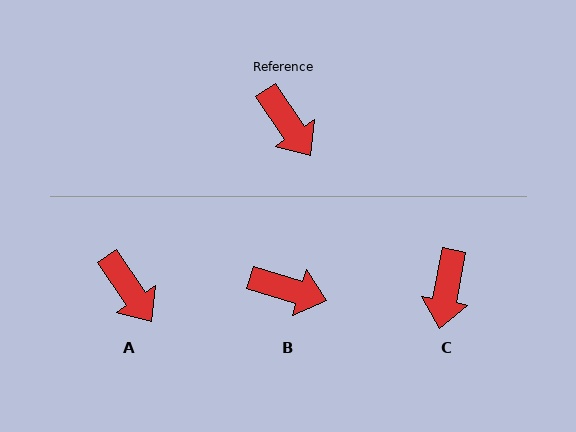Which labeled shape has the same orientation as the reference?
A.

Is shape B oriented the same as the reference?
No, it is off by about 39 degrees.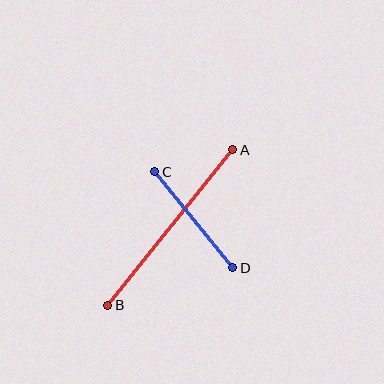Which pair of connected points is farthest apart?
Points A and B are farthest apart.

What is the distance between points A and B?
The distance is approximately 200 pixels.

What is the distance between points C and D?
The distance is approximately 124 pixels.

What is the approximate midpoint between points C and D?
The midpoint is at approximately (194, 220) pixels.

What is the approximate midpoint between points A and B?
The midpoint is at approximately (170, 228) pixels.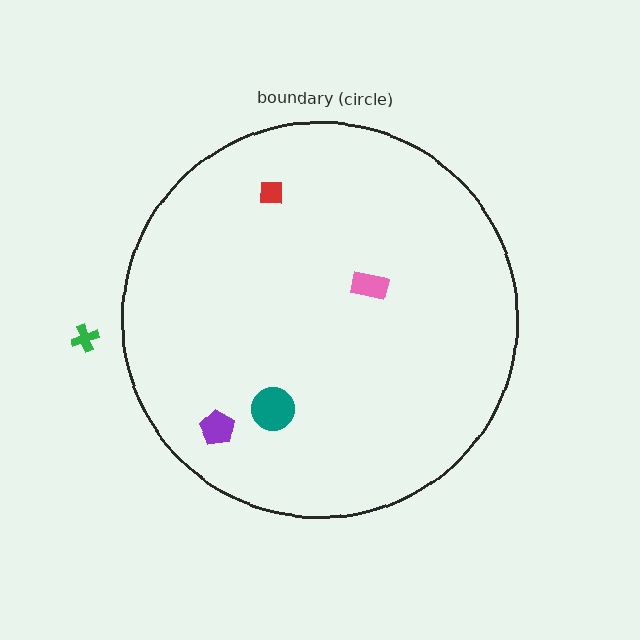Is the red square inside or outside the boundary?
Inside.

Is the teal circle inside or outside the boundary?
Inside.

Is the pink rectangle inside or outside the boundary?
Inside.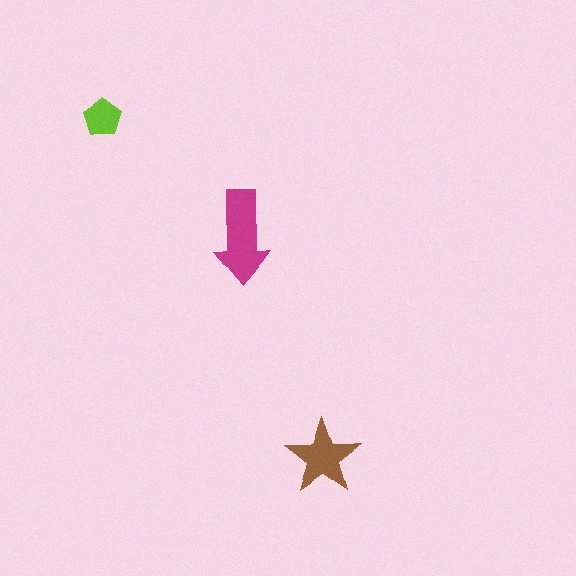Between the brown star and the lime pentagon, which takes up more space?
The brown star.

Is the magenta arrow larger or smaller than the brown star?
Larger.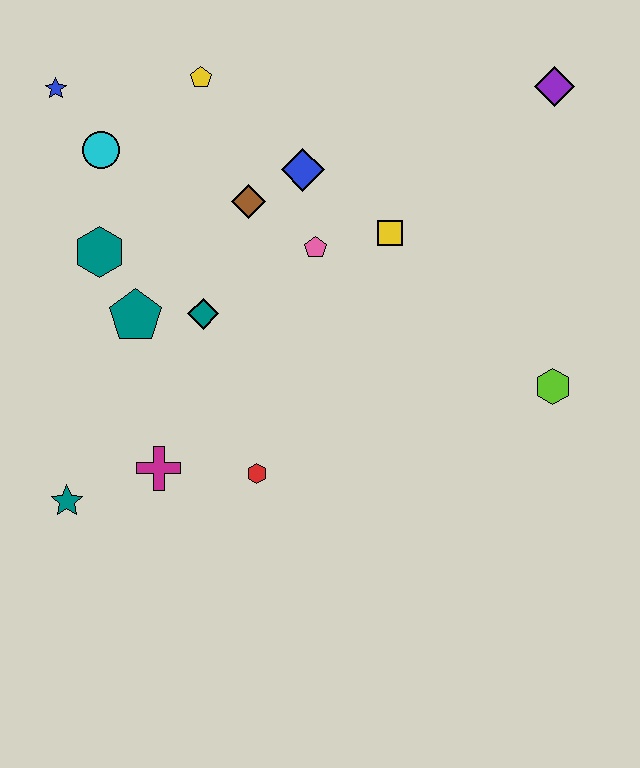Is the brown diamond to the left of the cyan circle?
No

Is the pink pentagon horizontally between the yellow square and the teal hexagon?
Yes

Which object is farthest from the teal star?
The purple diamond is farthest from the teal star.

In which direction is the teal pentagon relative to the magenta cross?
The teal pentagon is above the magenta cross.